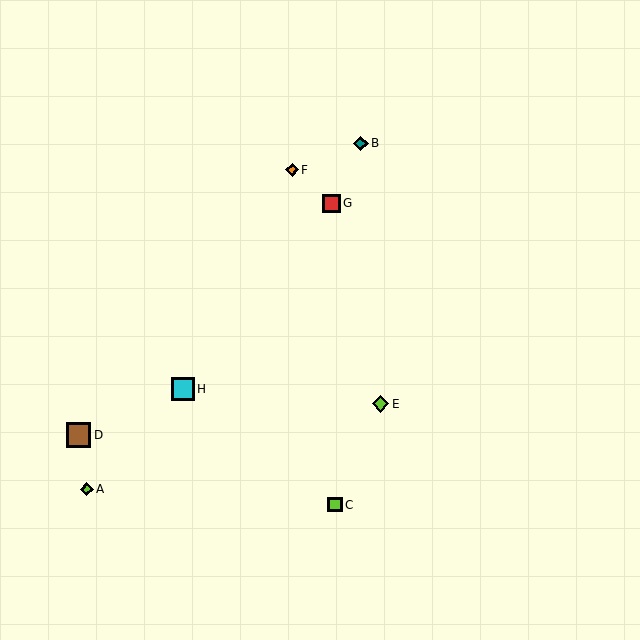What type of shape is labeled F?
Shape F is an orange diamond.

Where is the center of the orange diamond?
The center of the orange diamond is at (292, 170).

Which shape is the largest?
The brown square (labeled D) is the largest.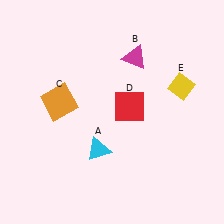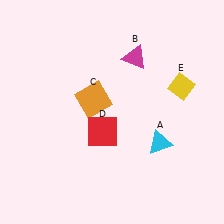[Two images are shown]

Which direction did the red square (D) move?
The red square (D) moved left.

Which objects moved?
The objects that moved are: the cyan triangle (A), the orange square (C), the red square (D).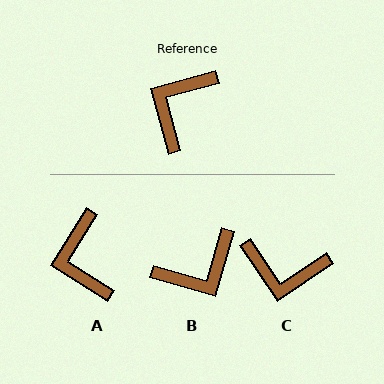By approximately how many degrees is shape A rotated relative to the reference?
Approximately 43 degrees counter-clockwise.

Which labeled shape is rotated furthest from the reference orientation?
B, about 149 degrees away.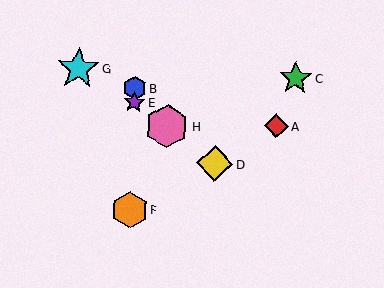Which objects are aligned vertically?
Objects B, E, F are aligned vertically.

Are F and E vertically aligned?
Yes, both are at x≈130.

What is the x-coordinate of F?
Object F is at x≈130.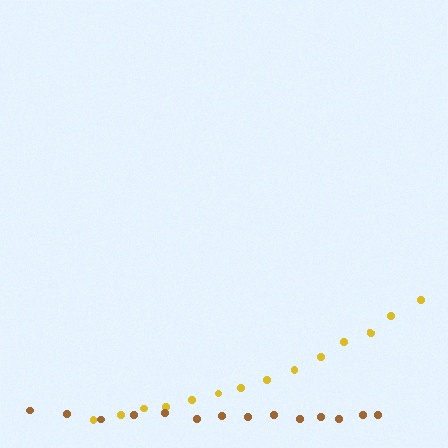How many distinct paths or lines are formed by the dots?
There are 2 distinct paths.